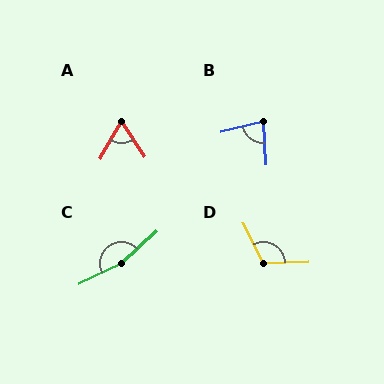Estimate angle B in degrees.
Approximately 79 degrees.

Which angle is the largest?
C, at approximately 164 degrees.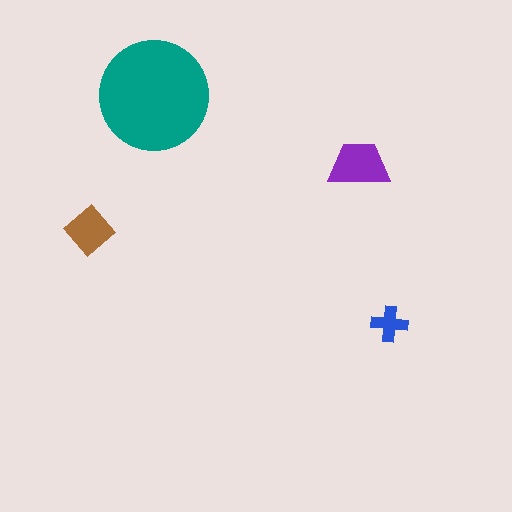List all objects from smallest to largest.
The blue cross, the brown diamond, the purple trapezoid, the teal circle.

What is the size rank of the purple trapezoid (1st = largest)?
2nd.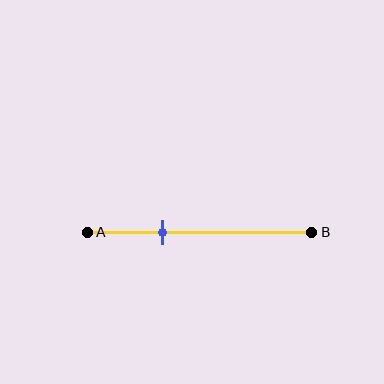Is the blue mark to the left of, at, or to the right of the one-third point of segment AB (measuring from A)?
The blue mark is approximately at the one-third point of segment AB.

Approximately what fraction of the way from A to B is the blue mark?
The blue mark is approximately 35% of the way from A to B.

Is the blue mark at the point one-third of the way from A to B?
Yes, the mark is approximately at the one-third point.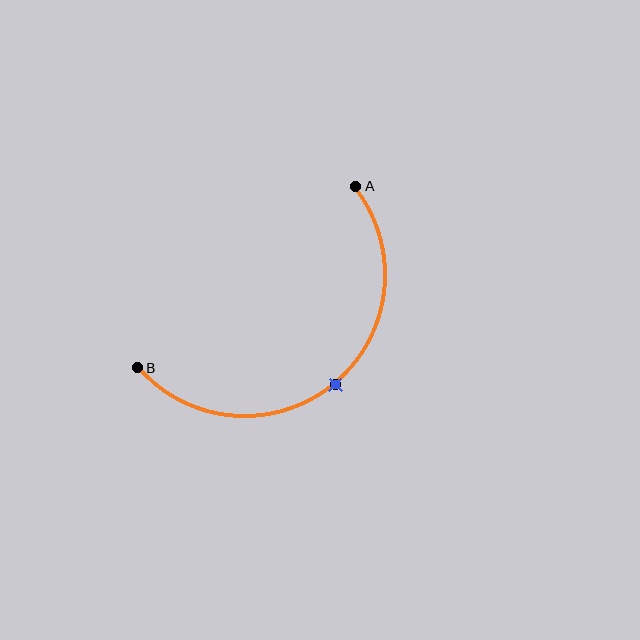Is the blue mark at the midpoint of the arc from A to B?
Yes. The blue mark lies on the arc at equal arc-length from both A and B — it is the arc midpoint.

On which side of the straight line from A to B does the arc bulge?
The arc bulges below and to the right of the straight line connecting A and B.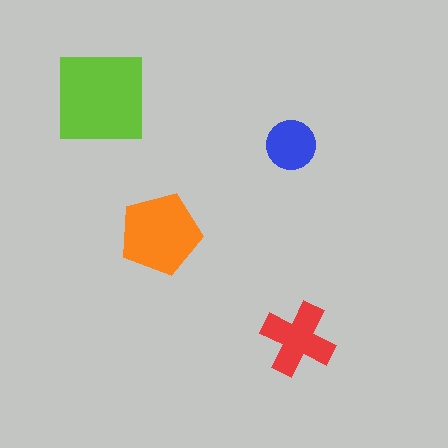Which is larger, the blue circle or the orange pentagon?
The orange pentagon.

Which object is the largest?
The lime square.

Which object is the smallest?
The blue circle.